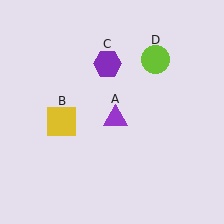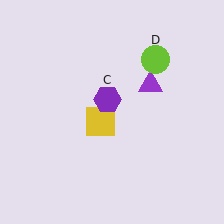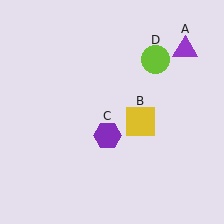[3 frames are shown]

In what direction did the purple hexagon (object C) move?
The purple hexagon (object C) moved down.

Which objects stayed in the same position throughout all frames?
Lime circle (object D) remained stationary.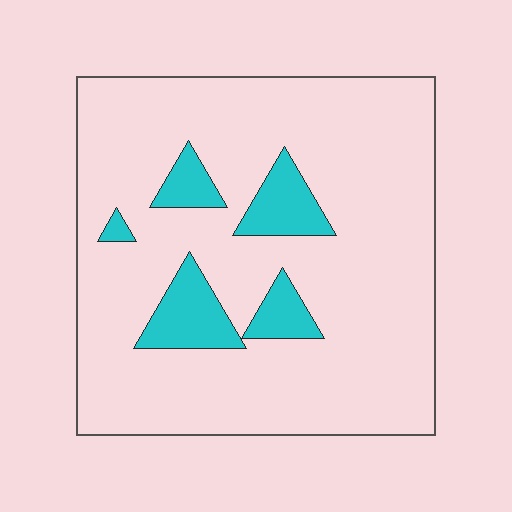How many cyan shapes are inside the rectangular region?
5.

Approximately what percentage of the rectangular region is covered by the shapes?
Approximately 15%.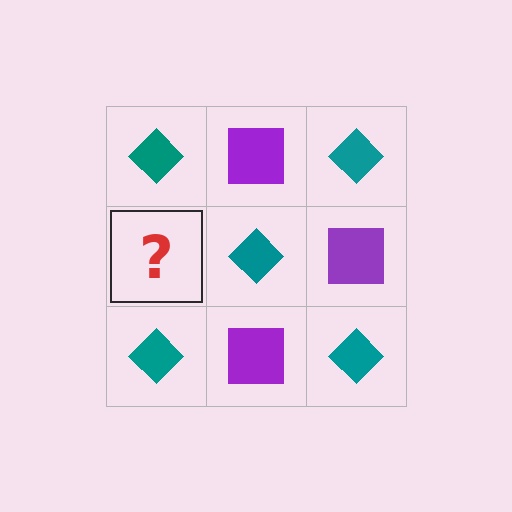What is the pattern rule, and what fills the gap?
The rule is that it alternates teal diamond and purple square in a checkerboard pattern. The gap should be filled with a purple square.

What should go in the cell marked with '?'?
The missing cell should contain a purple square.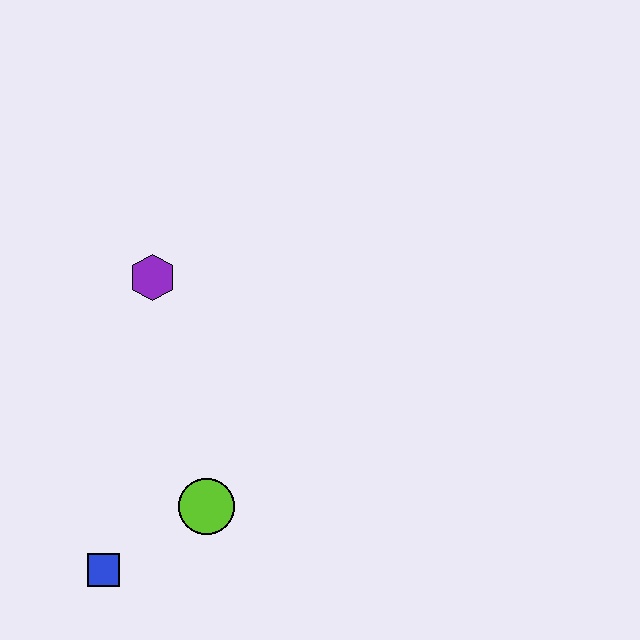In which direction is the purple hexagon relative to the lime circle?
The purple hexagon is above the lime circle.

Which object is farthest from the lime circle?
The purple hexagon is farthest from the lime circle.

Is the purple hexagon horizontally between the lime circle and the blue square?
Yes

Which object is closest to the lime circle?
The blue square is closest to the lime circle.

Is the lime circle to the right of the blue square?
Yes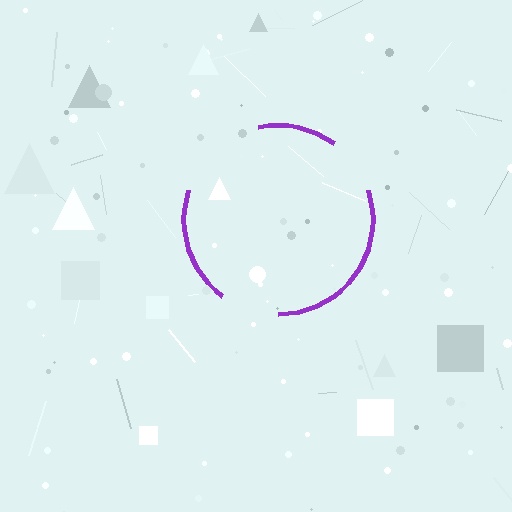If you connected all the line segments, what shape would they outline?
They would outline a circle.